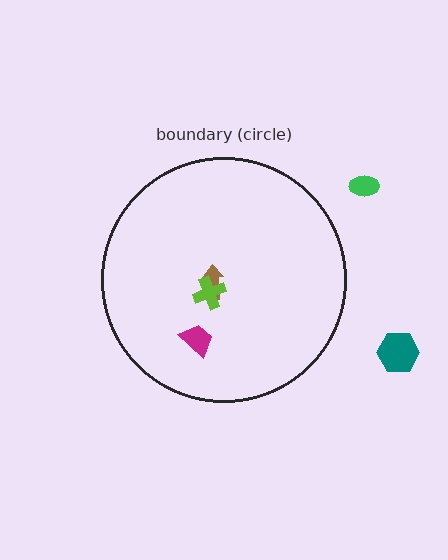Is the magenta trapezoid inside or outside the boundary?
Inside.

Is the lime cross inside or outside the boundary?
Inside.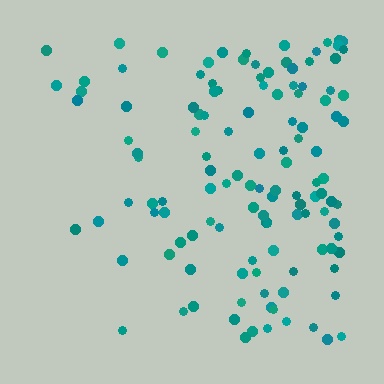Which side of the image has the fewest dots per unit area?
The left.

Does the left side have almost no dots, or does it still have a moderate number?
Still a moderate number, just noticeably fewer than the right.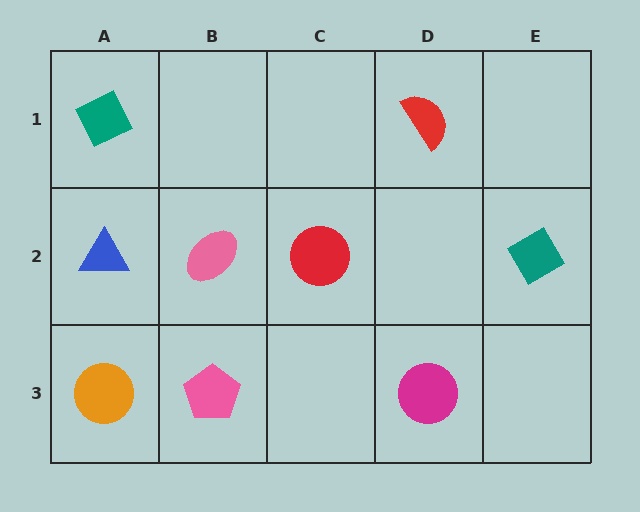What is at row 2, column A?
A blue triangle.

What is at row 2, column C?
A red circle.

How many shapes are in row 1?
2 shapes.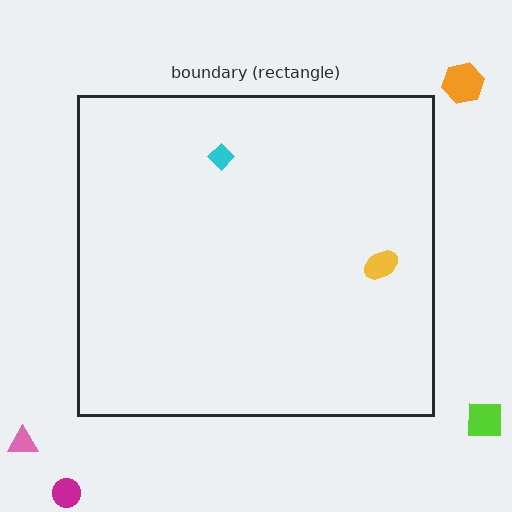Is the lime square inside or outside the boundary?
Outside.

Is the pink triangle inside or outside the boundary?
Outside.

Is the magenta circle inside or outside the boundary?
Outside.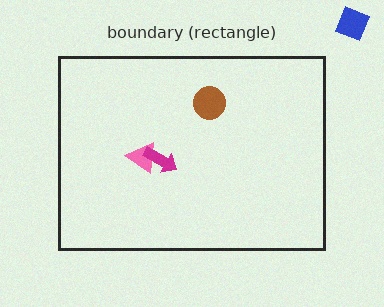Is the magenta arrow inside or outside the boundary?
Inside.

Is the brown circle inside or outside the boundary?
Inside.